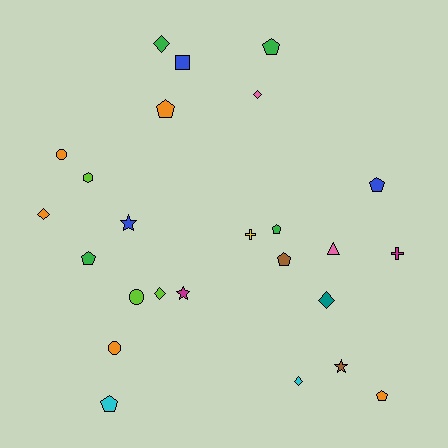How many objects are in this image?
There are 25 objects.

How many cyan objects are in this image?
There are 2 cyan objects.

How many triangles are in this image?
There is 1 triangle.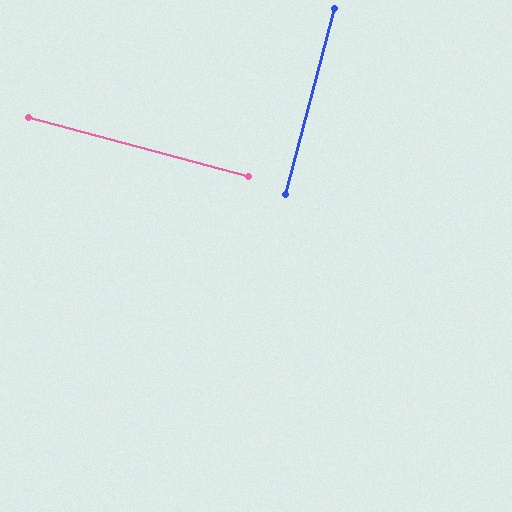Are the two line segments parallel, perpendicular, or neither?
Perpendicular — they meet at approximately 90°.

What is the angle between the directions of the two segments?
Approximately 90 degrees.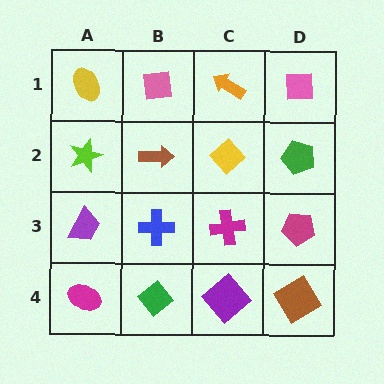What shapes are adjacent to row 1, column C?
A yellow diamond (row 2, column C), a pink square (row 1, column B), a pink square (row 1, column D).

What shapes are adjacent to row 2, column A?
A yellow ellipse (row 1, column A), a purple trapezoid (row 3, column A), a brown arrow (row 2, column B).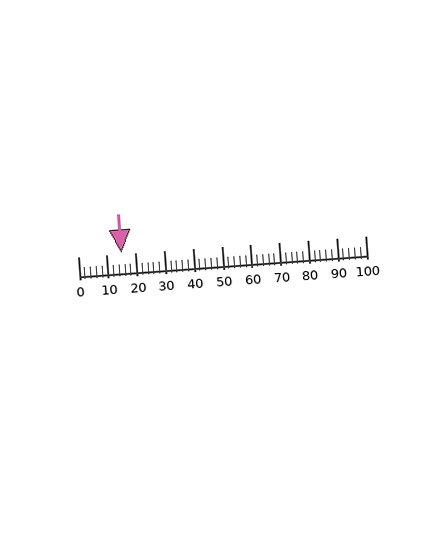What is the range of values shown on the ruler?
The ruler shows values from 0 to 100.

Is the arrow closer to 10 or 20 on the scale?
The arrow is closer to 20.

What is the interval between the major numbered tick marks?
The major tick marks are spaced 10 units apart.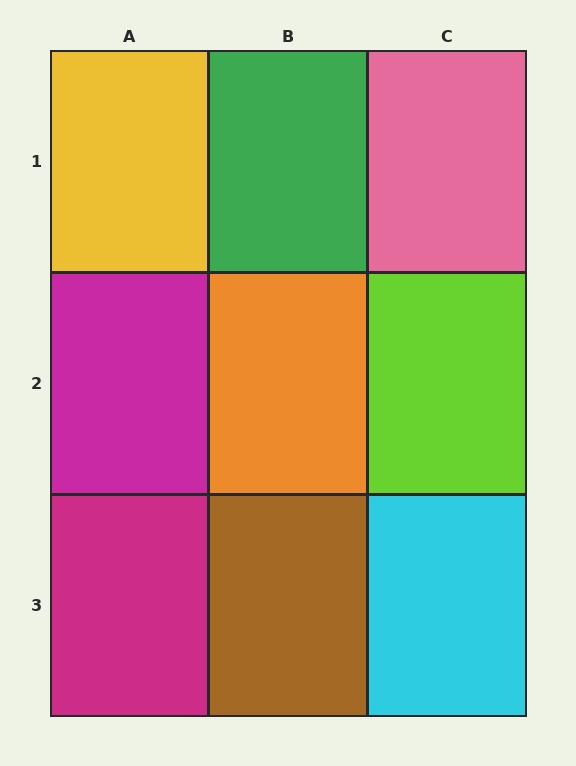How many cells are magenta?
2 cells are magenta.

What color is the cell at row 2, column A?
Magenta.